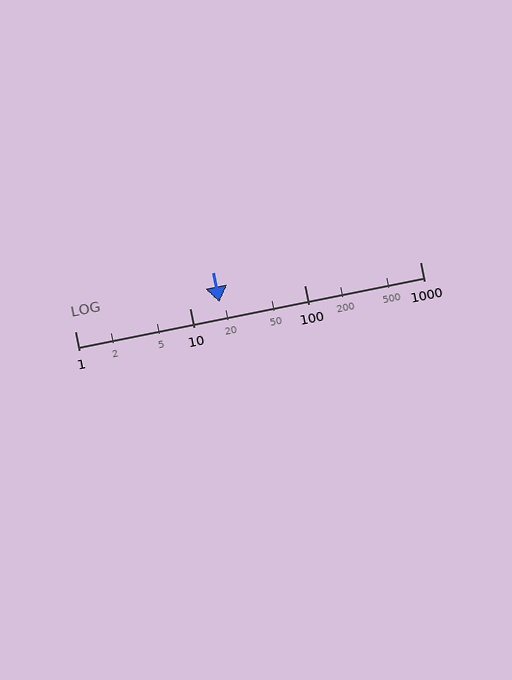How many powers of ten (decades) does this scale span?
The scale spans 3 decades, from 1 to 1000.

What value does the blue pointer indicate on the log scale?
The pointer indicates approximately 18.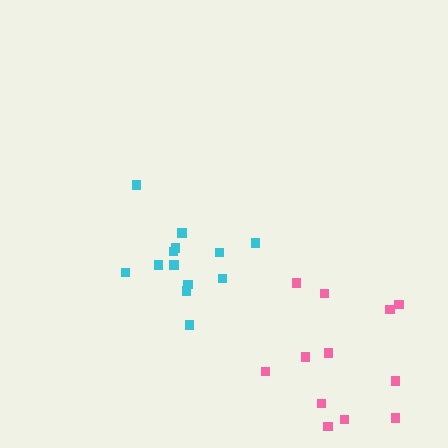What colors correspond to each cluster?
The clusters are colored: cyan, pink.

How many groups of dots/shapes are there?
There are 2 groups.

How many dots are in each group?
Group 1: 13 dots, Group 2: 12 dots (25 total).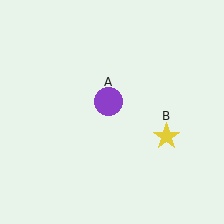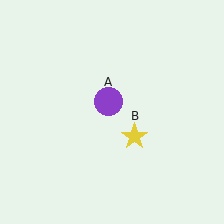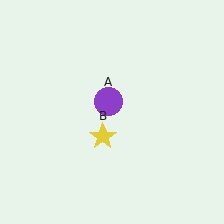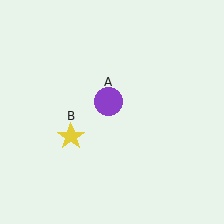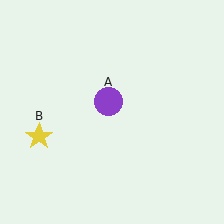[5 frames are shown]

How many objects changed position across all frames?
1 object changed position: yellow star (object B).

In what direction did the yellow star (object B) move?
The yellow star (object B) moved left.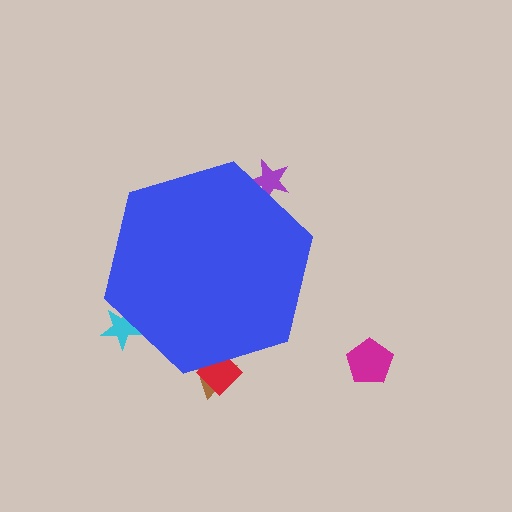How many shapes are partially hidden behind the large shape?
4 shapes are partially hidden.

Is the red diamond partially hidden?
Yes, the red diamond is partially hidden behind the blue hexagon.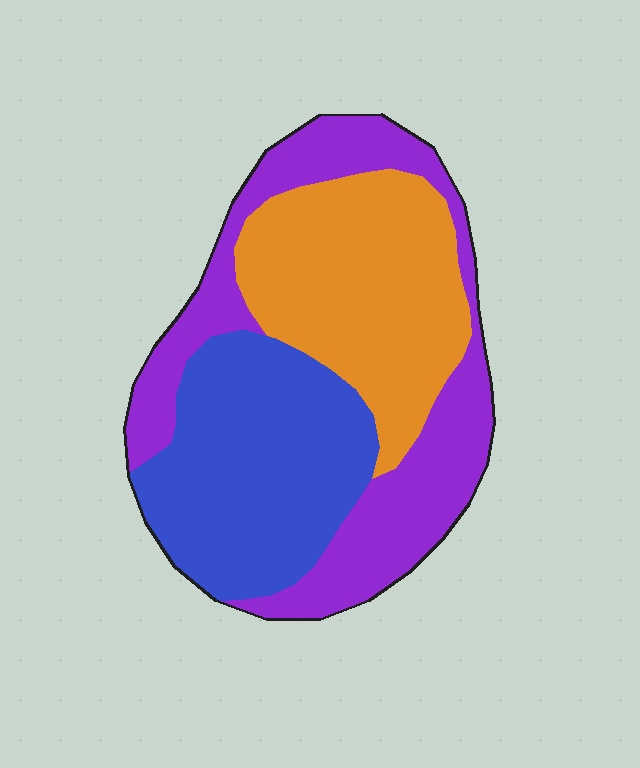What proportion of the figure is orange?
Orange takes up between a sixth and a third of the figure.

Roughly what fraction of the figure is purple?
Purple covers about 35% of the figure.